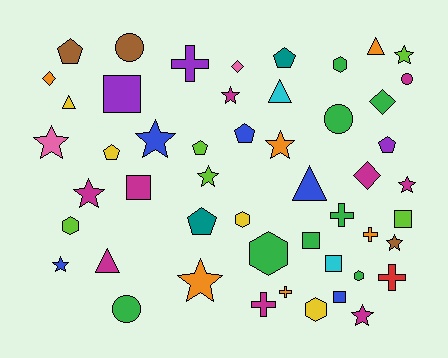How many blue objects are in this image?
There are 5 blue objects.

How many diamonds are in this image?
There are 4 diamonds.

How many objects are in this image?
There are 50 objects.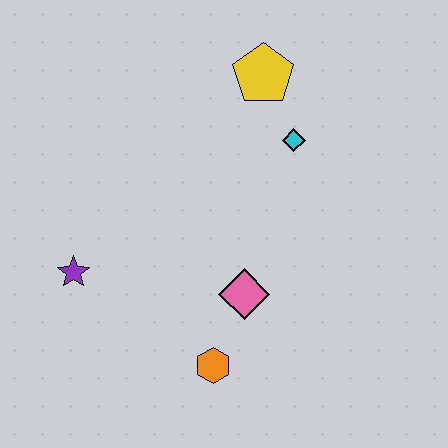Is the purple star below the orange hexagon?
No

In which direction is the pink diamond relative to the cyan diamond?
The pink diamond is below the cyan diamond.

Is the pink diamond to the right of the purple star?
Yes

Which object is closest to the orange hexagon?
The pink diamond is closest to the orange hexagon.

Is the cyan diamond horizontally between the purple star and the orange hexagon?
No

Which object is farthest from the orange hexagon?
The yellow pentagon is farthest from the orange hexagon.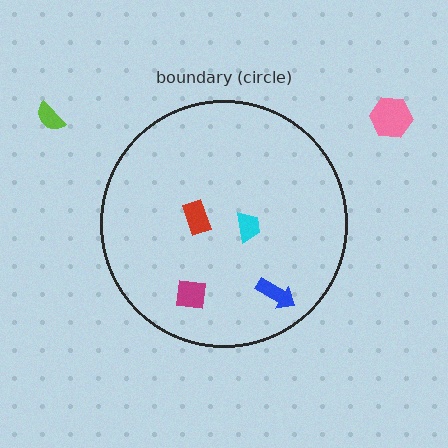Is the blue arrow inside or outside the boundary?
Inside.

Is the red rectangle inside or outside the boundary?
Inside.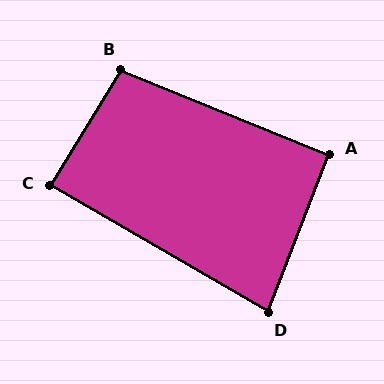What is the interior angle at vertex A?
Approximately 91 degrees (approximately right).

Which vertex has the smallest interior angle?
D, at approximately 81 degrees.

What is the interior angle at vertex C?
Approximately 89 degrees (approximately right).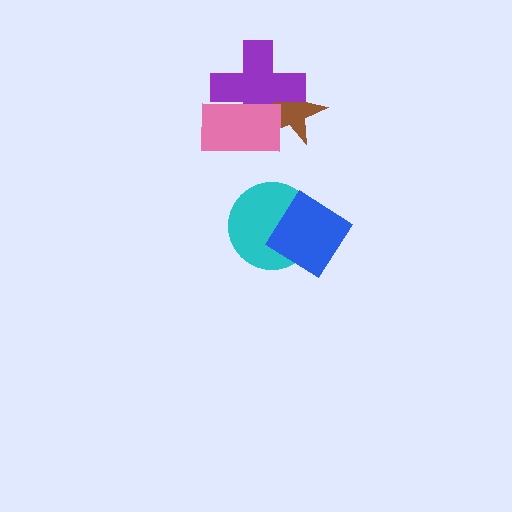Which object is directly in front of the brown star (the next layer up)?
The purple cross is directly in front of the brown star.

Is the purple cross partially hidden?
Yes, it is partially covered by another shape.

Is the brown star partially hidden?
Yes, it is partially covered by another shape.